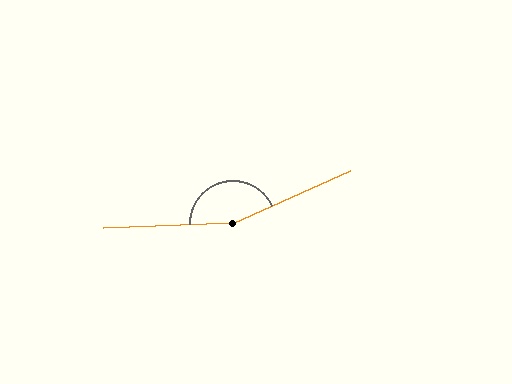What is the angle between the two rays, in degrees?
Approximately 157 degrees.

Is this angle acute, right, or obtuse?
It is obtuse.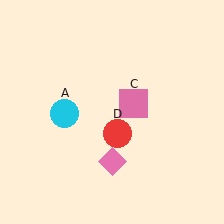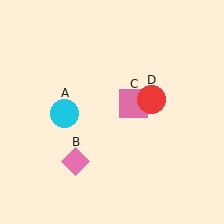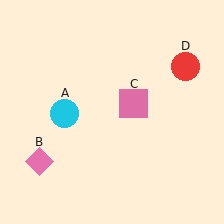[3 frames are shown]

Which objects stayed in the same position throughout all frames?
Cyan circle (object A) and pink square (object C) remained stationary.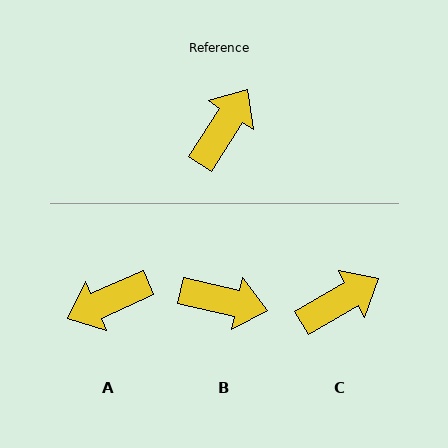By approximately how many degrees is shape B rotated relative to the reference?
Approximately 70 degrees clockwise.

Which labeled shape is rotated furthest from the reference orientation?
A, about 147 degrees away.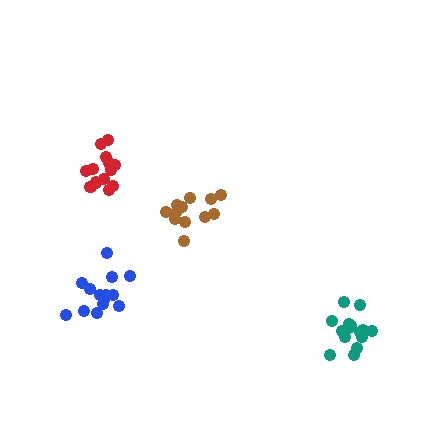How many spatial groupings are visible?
There are 4 spatial groupings.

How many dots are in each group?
Group 1: 15 dots, Group 2: 14 dots, Group 3: 12 dots, Group 4: 15 dots (56 total).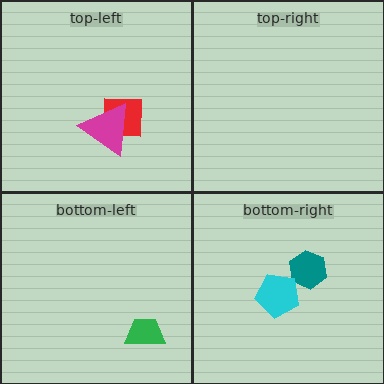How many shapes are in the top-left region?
2.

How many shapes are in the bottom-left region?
1.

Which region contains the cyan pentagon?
The bottom-right region.